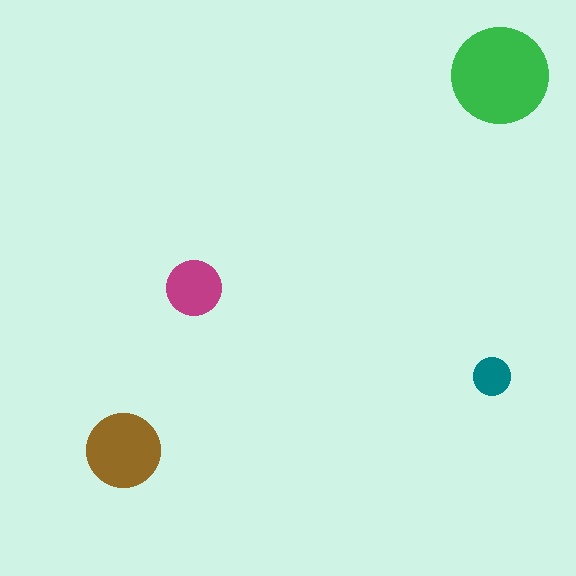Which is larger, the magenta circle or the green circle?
The green one.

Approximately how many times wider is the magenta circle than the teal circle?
About 1.5 times wider.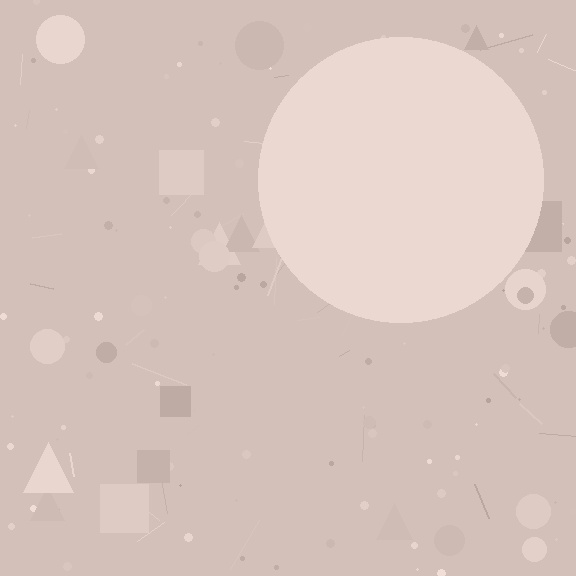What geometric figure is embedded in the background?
A circle is embedded in the background.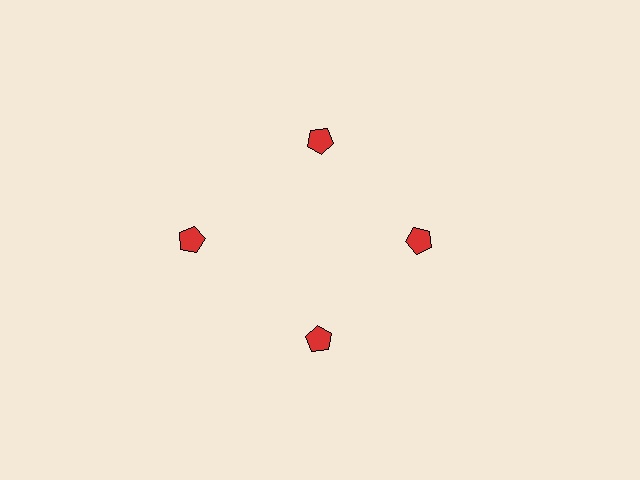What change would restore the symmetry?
The symmetry would be restored by moving it inward, back onto the ring so that all 4 pentagons sit at equal angles and equal distance from the center.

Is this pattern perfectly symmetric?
No. The 4 red pentagons are arranged in a ring, but one element near the 9 o'clock position is pushed outward from the center, breaking the 4-fold rotational symmetry.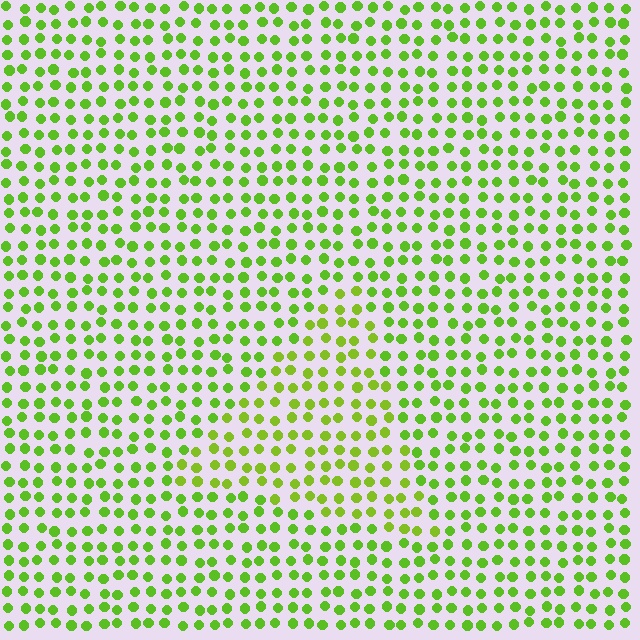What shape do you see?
I see a triangle.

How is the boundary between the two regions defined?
The boundary is defined purely by a slight shift in hue (about 15 degrees). Spacing, size, and orientation are identical on both sides.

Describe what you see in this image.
The image is filled with small lime elements in a uniform arrangement. A triangle-shaped region is visible where the elements are tinted to a slightly different hue, forming a subtle color boundary.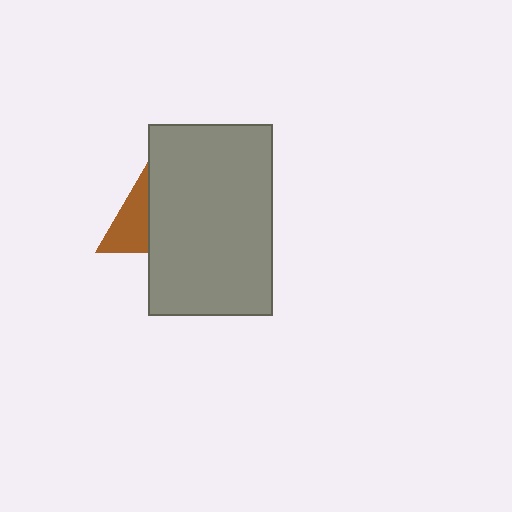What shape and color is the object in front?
The object in front is a gray rectangle.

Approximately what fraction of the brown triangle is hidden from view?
Roughly 62% of the brown triangle is hidden behind the gray rectangle.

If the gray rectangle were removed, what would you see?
You would see the complete brown triangle.